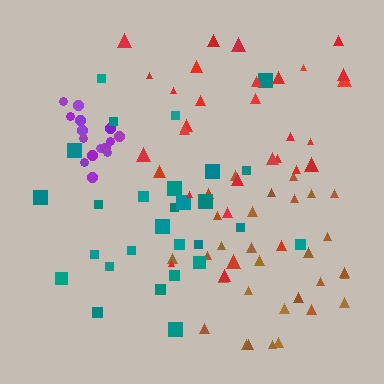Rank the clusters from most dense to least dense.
purple, brown, teal, red.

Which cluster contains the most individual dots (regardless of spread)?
Brown (31).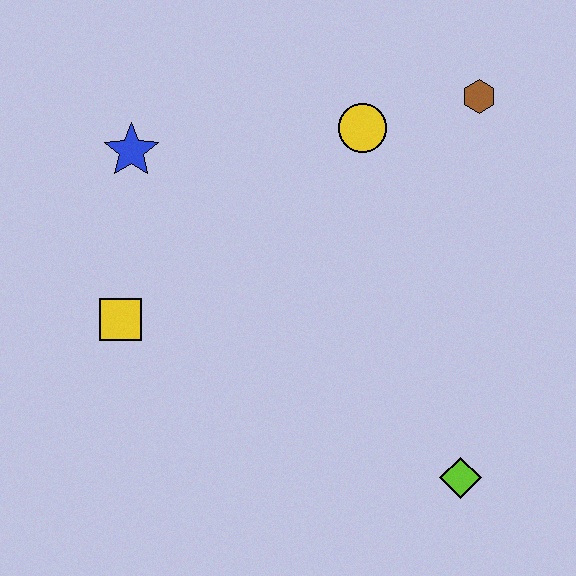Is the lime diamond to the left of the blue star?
No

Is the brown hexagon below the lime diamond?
No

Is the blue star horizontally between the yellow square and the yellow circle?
Yes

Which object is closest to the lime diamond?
The yellow circle is closest to the lime diamond.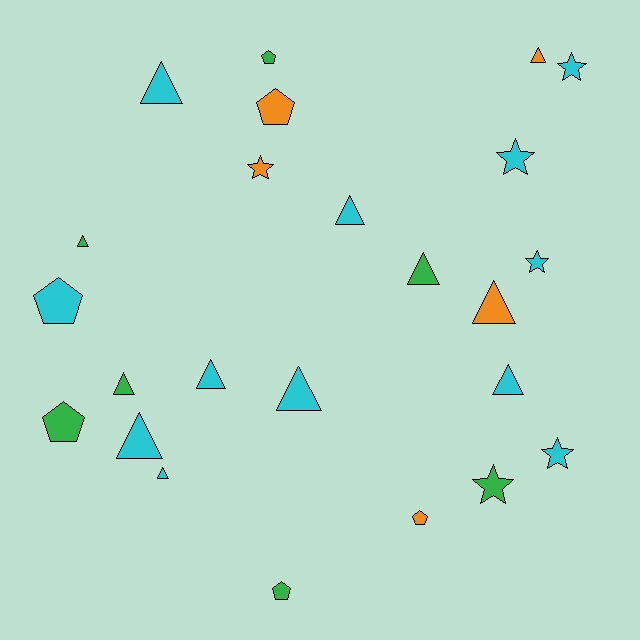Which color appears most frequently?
Cyan, with 12 objects.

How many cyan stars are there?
There are 4 cyan stars.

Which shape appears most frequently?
Triangle, with 12 objects.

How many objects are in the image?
There are 24 objects.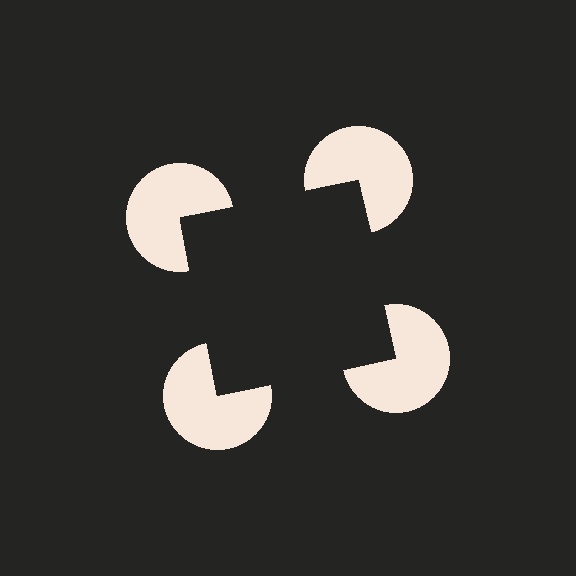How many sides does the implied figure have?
4 sides.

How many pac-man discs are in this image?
There are 4 — one at each vertex of the illusory square.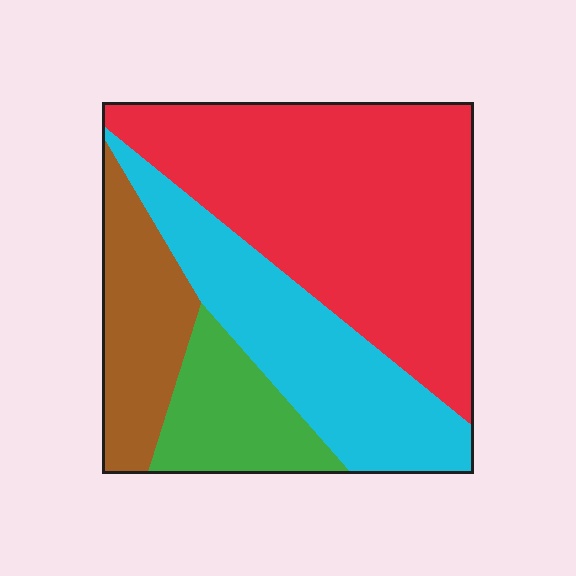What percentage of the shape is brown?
Brown takes up about one sixth (1/6) of the shape.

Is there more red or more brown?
Red.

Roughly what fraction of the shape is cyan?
Cyan covers roughly 25% of the shape.